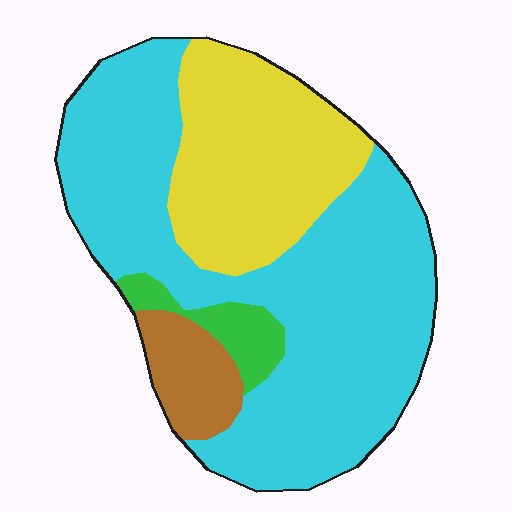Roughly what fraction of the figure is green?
Green covers about 5% of the figure.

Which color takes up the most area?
Cyan, at roughly 60%.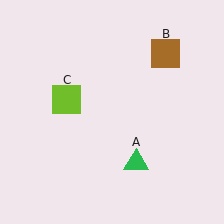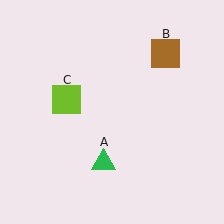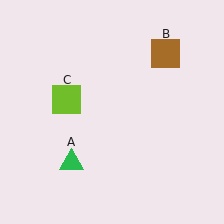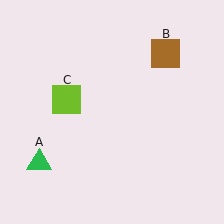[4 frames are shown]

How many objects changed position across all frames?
1 object changed position: green triangle (object A).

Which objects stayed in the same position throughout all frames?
Brown square (object B) and lime square (object C) remained stationary.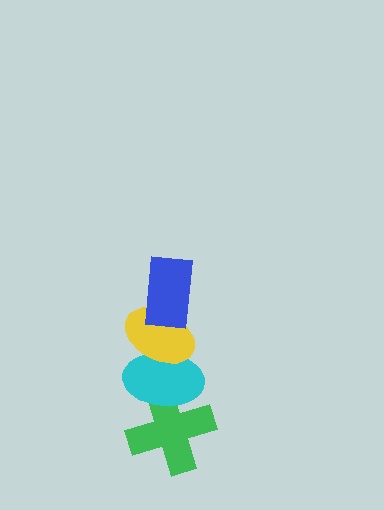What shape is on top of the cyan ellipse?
The yellow ellipse is on top of the cyan ellipse.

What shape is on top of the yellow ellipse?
The blue rectangle is on top of the yellow ellipse.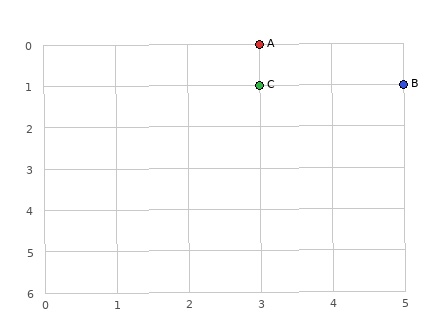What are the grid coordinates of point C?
Point C is at grid coordinates (3, 1).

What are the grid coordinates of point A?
Point A is at grid coordinates (3, 0).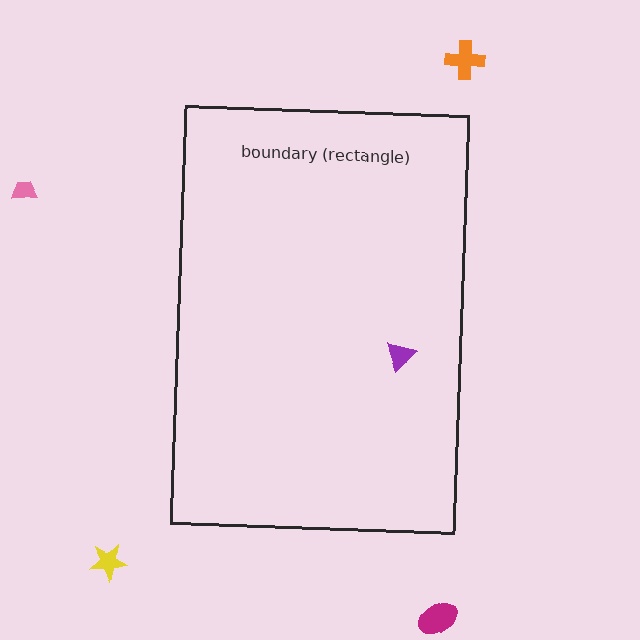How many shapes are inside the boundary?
1 inside, 4 outside.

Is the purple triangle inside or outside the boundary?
Inside.